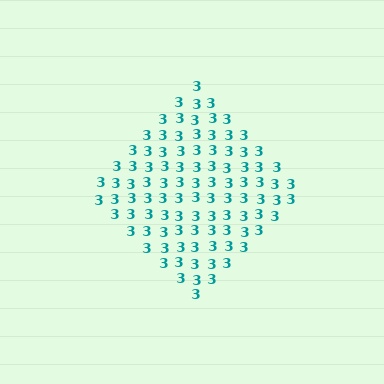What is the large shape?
The large shape is a diamond.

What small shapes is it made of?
It is made of small digit 3's.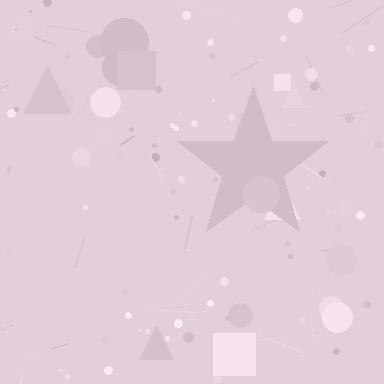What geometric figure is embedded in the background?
A star is embedded in the background.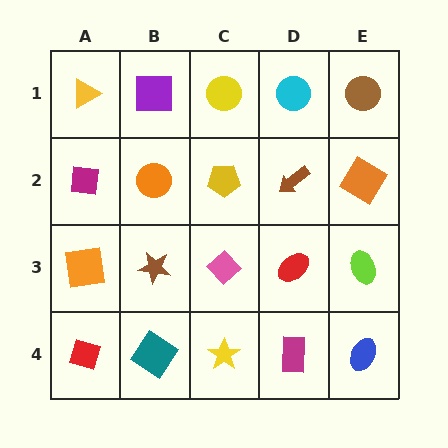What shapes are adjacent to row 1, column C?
A yellow pentagon (row 2, column C), a purple square (row 1, column B), a cyan circle (row 1, column D).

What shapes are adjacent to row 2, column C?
A yellow circle (row 1, column C), a pink diamond (row 3, column C), an orange circle (row 2, column B), a brown arrow (row 2, column D).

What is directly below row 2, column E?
A lime ellipse.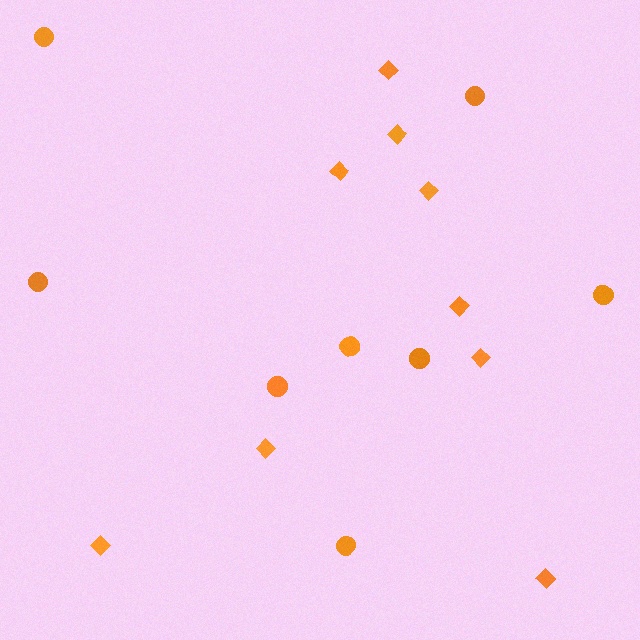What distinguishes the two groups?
There are 2 groups: one group of circles (8) and one group of diamonds (9).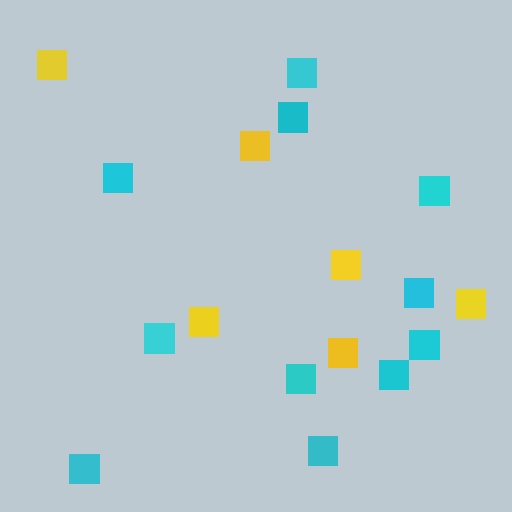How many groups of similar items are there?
There are 2 groups: one group of cyan squares (11) and one group of yellow squares (6).